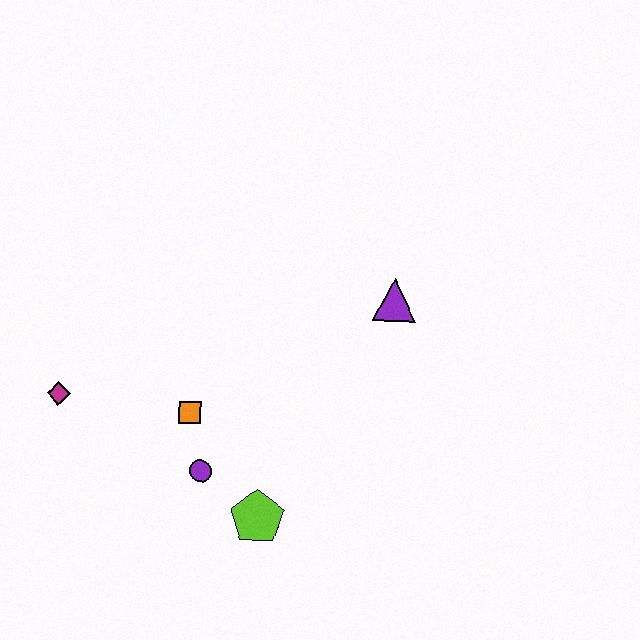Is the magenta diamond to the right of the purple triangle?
No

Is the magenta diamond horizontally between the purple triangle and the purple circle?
No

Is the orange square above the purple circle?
Yes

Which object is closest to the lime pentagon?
The purple circle is closest to the lime pentagon.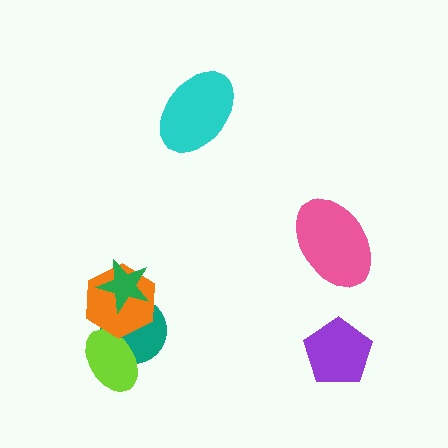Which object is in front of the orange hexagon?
The green star is in front of the orange hexagon.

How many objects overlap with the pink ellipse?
0 objects overlap with the pink ellipse.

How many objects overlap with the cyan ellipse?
0 objects overlap with the cyan ellipse.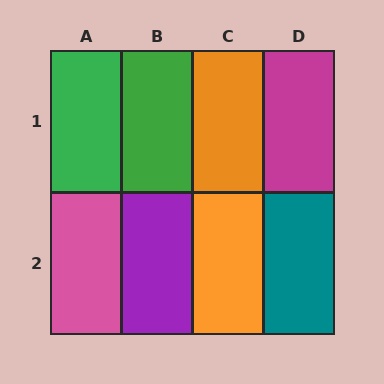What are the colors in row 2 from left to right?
Pink, purple, orange, teal.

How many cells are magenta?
1 cell is magenta.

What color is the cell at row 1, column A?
Green.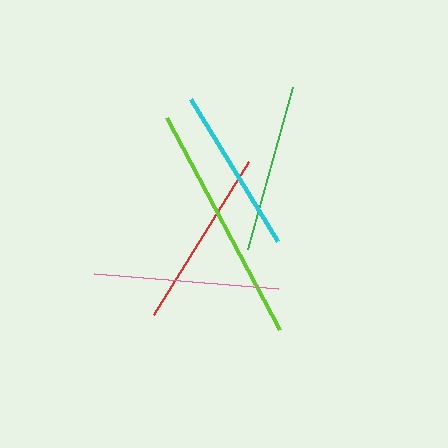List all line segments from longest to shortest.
From longest to shortest: lime, pink, red, green, cyan.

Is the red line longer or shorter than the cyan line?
The red line is longer than the cyan line.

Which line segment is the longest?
The lime line is the longest at approximately 239 pixels.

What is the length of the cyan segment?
The cyan segment is approximately 166 pixels long.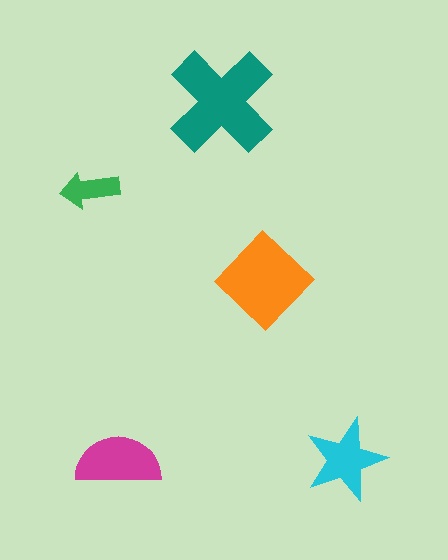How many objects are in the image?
There are 5 objects in the image.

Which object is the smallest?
The green arrow.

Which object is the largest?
The teal cross.